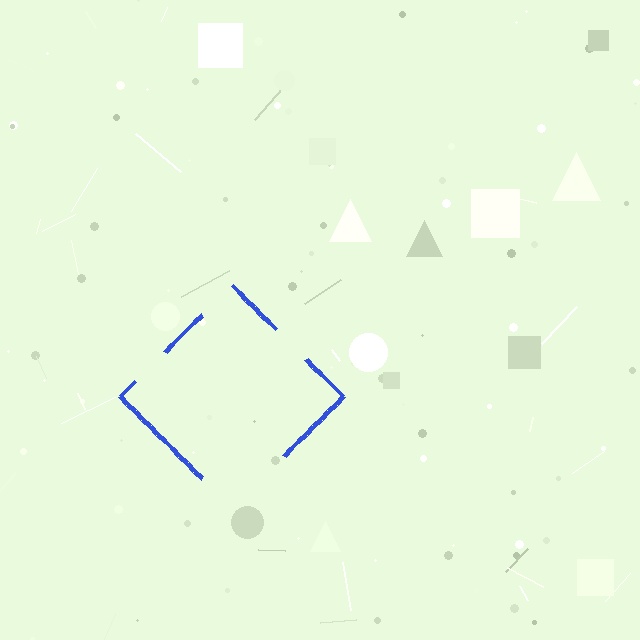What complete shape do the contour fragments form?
The contour fragments form a diamond.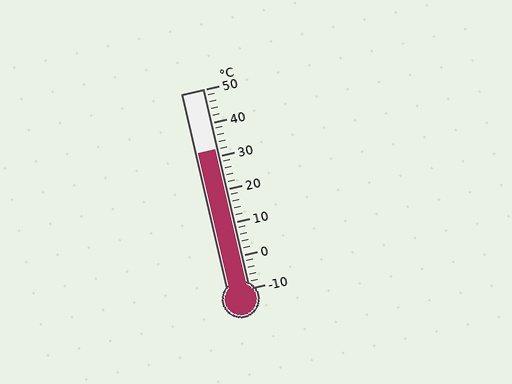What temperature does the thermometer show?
The thermometer shows approximately 32°C.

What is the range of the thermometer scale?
The thermometer scale ranges from -10°C to 50°C.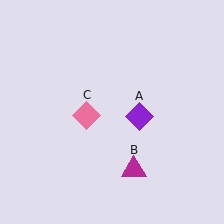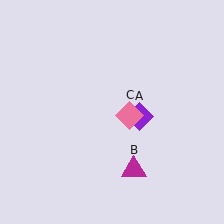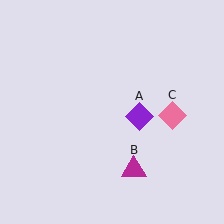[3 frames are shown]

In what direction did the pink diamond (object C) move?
The pink diamond (object C) moved right.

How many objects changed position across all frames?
1 object changed position: pink diamond (object C).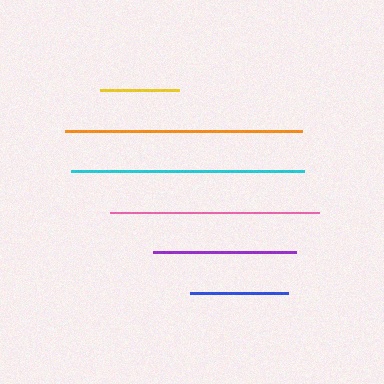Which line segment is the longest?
The orange line is the longest at approximately 238 pixels.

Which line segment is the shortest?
The yellow line is the shortest at approximately 79 pixels.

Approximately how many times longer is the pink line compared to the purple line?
The pink line is approximately 1.5 times the length of the purple line.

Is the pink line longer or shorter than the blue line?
The pink line is longer than the blue line.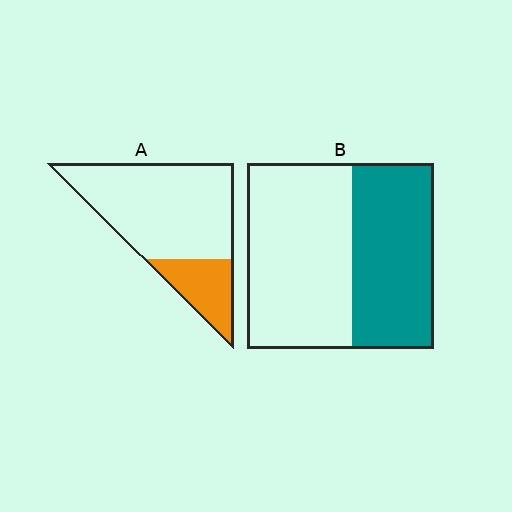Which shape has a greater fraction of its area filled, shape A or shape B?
Shape B.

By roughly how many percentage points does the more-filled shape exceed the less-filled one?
By roughly 20 percentage points (B over A).